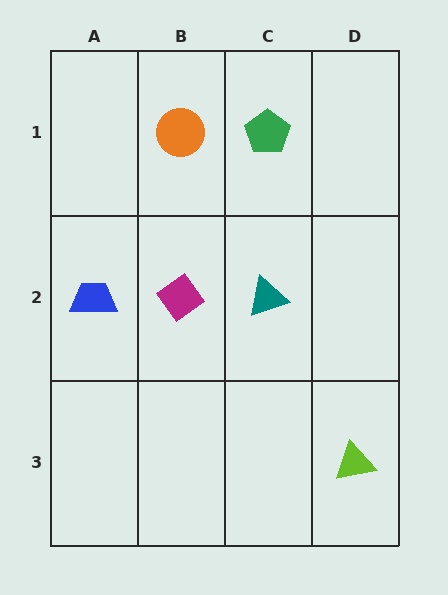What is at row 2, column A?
A blue trapezoid.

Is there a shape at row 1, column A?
No, that cell is empty.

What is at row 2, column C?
A teal triangle.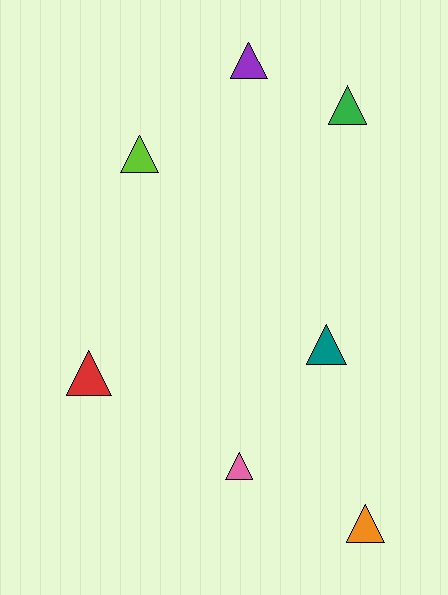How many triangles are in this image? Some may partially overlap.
There are 7 triangles.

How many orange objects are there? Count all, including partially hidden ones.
There is 1 orange object.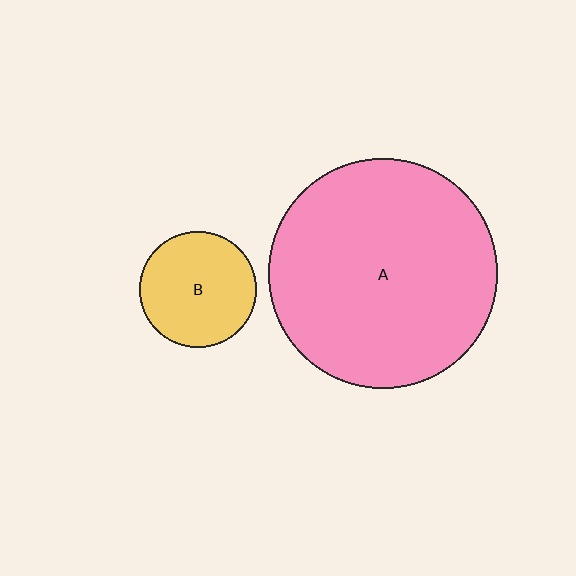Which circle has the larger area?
Circle A (pink).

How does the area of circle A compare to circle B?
Approximately 3.9 times.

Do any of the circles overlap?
No, none of the circles overlap.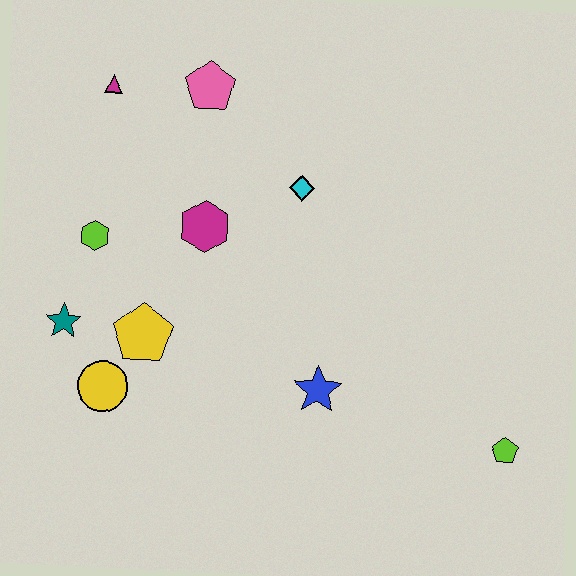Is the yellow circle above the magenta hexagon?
No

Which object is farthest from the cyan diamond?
The lime pentagon is farthest from the cyan diamond.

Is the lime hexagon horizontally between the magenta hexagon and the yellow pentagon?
No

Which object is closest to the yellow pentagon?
The yellow circle is closest to the yellow pentagon.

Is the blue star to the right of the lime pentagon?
No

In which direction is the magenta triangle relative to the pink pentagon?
The magenta triangle is to the left of the pink pentagon.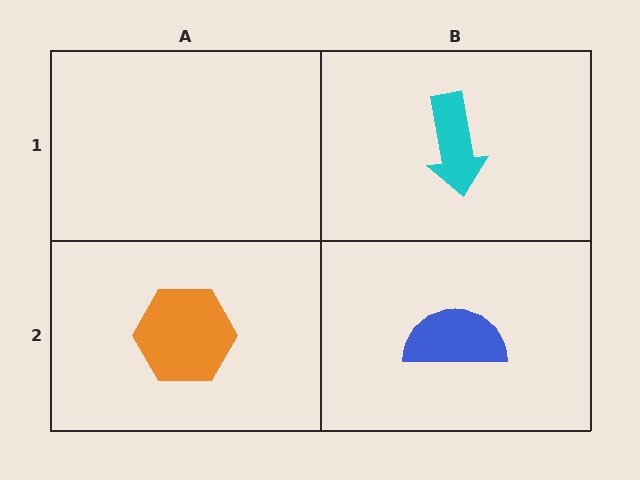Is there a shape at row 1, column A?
No, that cell is empty.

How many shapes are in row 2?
2 shapes.